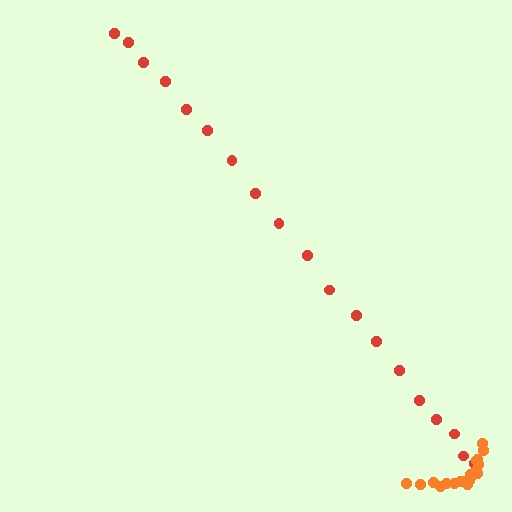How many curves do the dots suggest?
There are 2 distinct paths.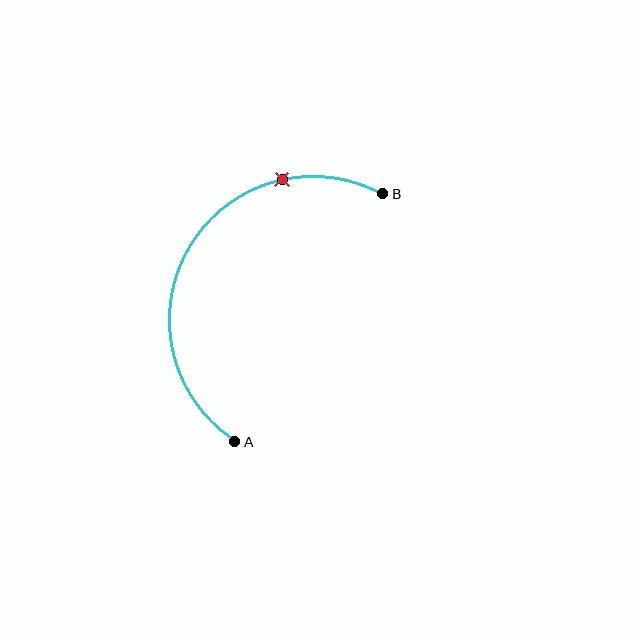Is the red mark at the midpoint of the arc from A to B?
No. The red mark lies on the arc but is closer to endpoint B. The arc midpoint would be at the point on the curve equidistant along the arc from both A and B.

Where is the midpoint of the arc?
The arc midpoint is the point on the curve farthest from the straight line joining A and B. It sits to the left of that line.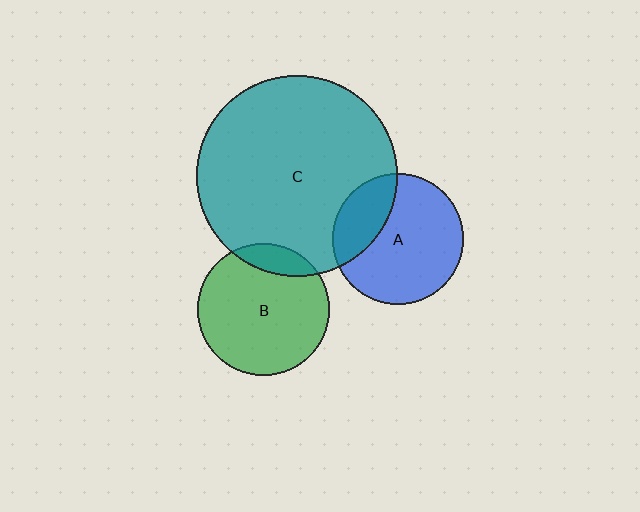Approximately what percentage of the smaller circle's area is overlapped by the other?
Approximately 15%.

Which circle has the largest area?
Circle C (teal).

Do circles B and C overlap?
Yes.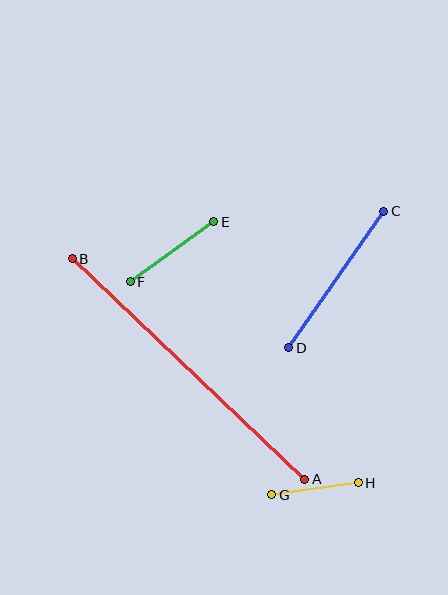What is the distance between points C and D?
The distance is approximately 166 pixels.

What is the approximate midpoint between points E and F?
The midpoint is at approximately (172, 252) pixels.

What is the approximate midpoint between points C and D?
The midpoint is at approximately (336, 279) pixels.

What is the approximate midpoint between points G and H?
The midpoint is at approximately (315, 489) pixels.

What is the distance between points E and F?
The distance is approximately 103 pixels.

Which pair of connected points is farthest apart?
Points A and B are farthest apart.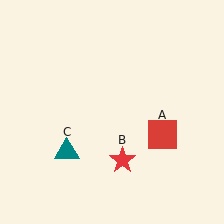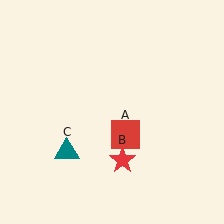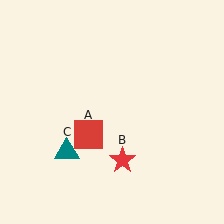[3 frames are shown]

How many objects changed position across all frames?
1 object changed position: red square (object A).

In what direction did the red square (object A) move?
The red square (object A) moved left.